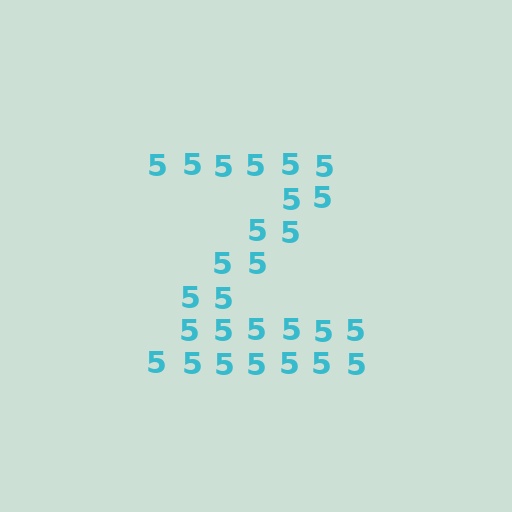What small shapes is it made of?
It is made of small digit 5's.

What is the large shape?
The large shape is the letter Z.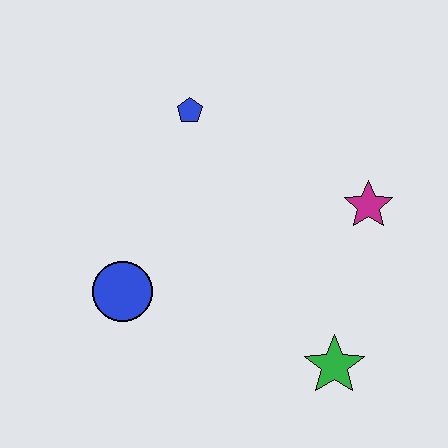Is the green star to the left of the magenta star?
Yes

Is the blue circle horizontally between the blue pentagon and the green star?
No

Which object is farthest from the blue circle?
The magenta star is farthest from the blue circle.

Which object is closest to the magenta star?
The green star is closest to the magenta star.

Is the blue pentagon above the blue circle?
Yes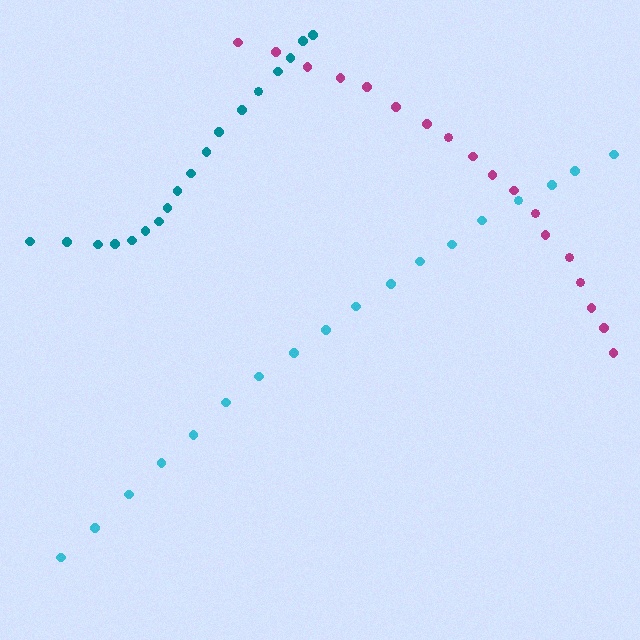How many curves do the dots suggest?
There are 3 distinct paths.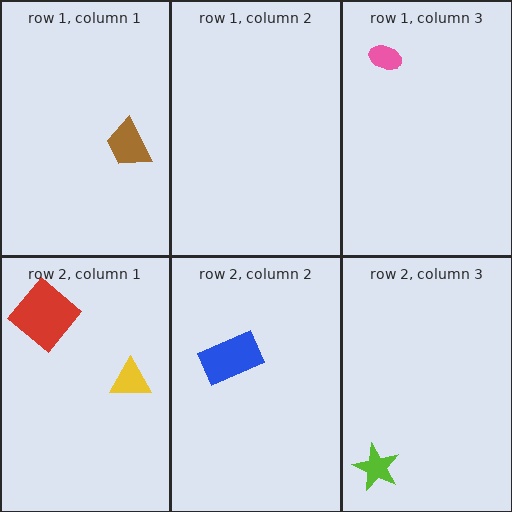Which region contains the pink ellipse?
The row 1, column 3 region.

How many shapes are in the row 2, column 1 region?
2.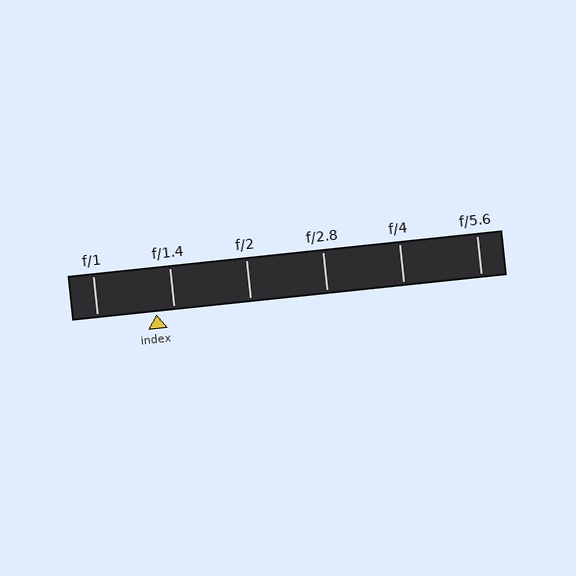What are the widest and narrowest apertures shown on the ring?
The widest aperture shown is f/1 and the narrowest is f/5.6.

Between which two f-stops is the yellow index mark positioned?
The index mark is between f/1 and f/1.4.